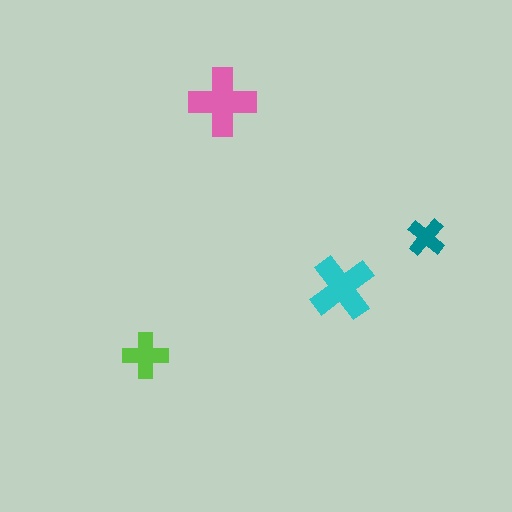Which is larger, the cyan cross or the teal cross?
The cyan one.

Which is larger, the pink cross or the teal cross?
The pink one.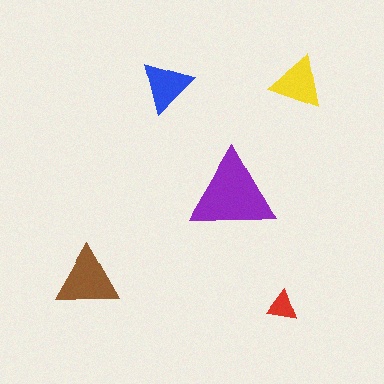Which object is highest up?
The blue triangle is topmost.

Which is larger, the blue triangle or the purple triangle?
The purple one.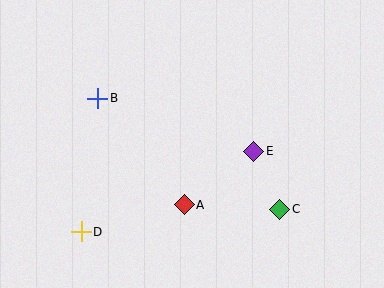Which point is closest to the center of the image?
Point A at (184, 205) is closest to the center.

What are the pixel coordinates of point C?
Point C is at (280, 209).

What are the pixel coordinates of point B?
Point B is at (98, 98).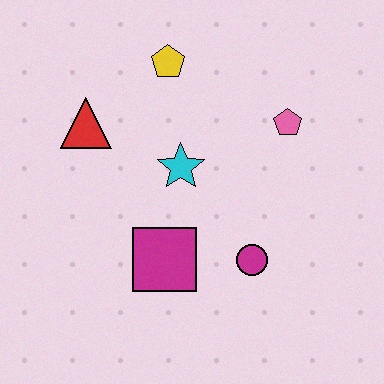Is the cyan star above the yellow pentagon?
No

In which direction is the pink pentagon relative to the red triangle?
The pink pentagon is to the right of the red triangle.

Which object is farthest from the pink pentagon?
The red triangle is farthest from the pink pentagon.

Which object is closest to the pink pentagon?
The cyan star is closest to the pink pentagon.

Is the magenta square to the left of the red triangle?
No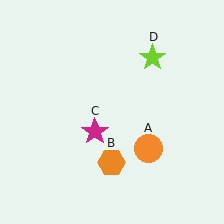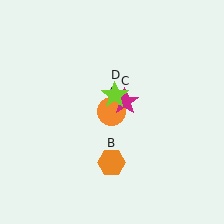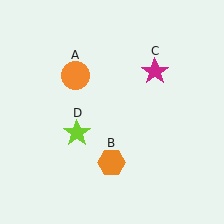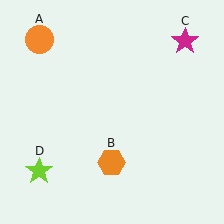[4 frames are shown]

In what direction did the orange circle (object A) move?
The orange circle (object A) moved up and to the left.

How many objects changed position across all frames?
3 objects changed position: orange circle (object A), magenta star (object C), lime star (object D).